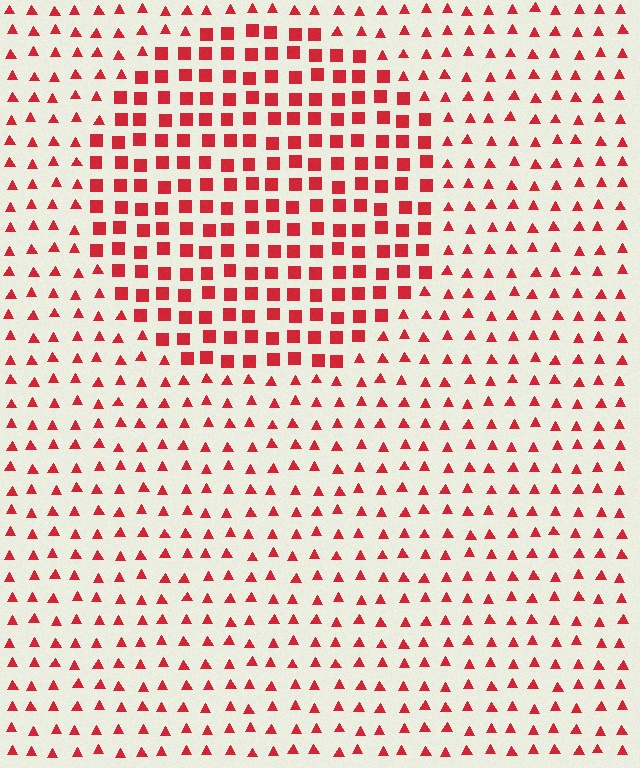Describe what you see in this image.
The image is filled with small red elements arranged in a uniform grid. A circle-shaped region contains squares, while the surrounding area contains triangles. The boundary is defined purely by the change in element shape.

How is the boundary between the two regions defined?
The boundary is defined by a change in element shape: squares inside vs. triangles outside. All elements share the same color and spacing.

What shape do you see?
I see a circle.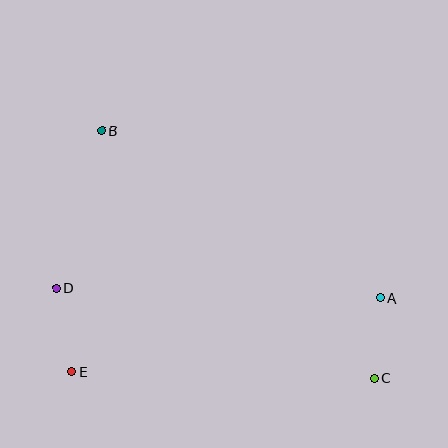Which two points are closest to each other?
Points A and C are closest to each other.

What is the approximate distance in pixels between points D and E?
The distance between D and E is approximately 86 pixels.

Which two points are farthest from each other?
Points B and C are farthest from each other.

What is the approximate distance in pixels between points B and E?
The distance between B and E is approximately 243 pixels.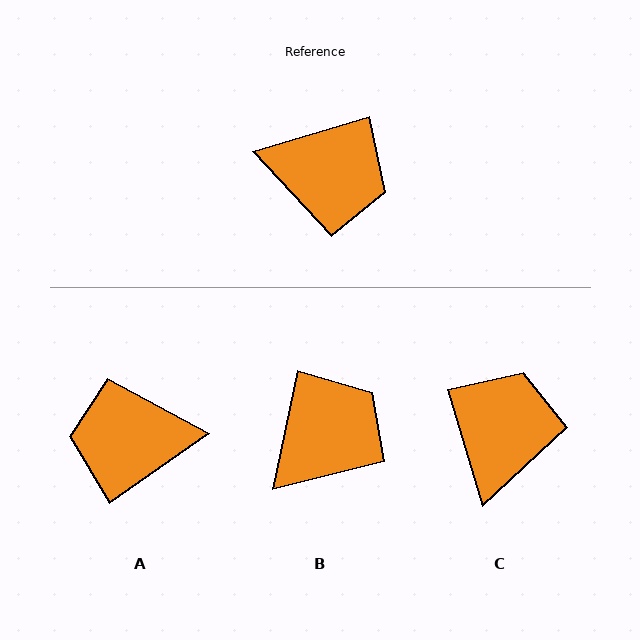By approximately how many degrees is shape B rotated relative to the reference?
Approximately 61 degrees counter-clockwise.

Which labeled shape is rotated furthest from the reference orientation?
A, about 162 degrees away.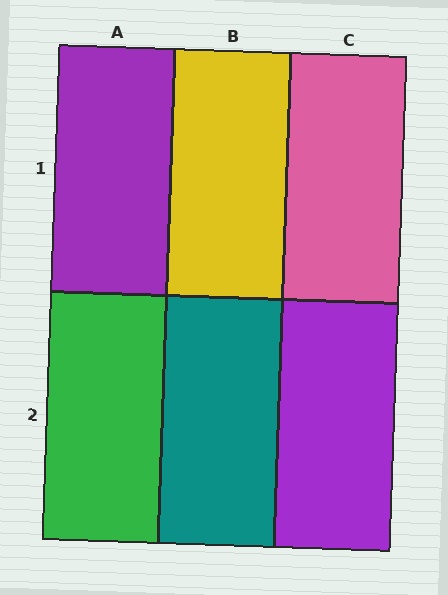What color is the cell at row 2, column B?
Teal.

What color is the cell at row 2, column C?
Purple.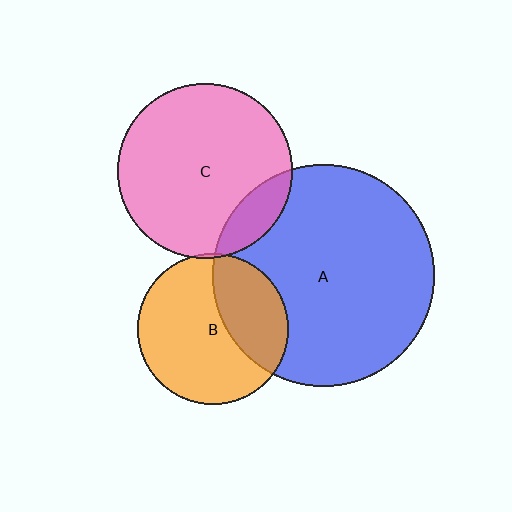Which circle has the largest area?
Circle A (blue).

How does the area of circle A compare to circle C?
Approximately 1.6 times.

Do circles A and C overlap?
Yes.